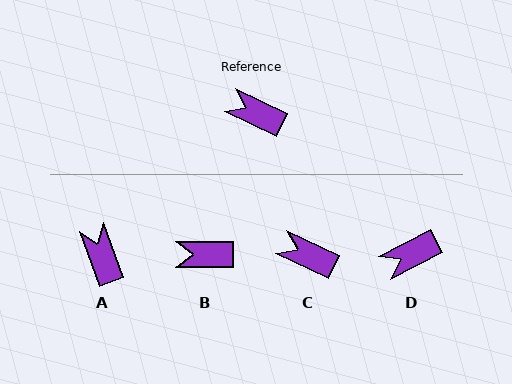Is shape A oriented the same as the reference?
No, it is off by about 44 degrees.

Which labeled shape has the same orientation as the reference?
C.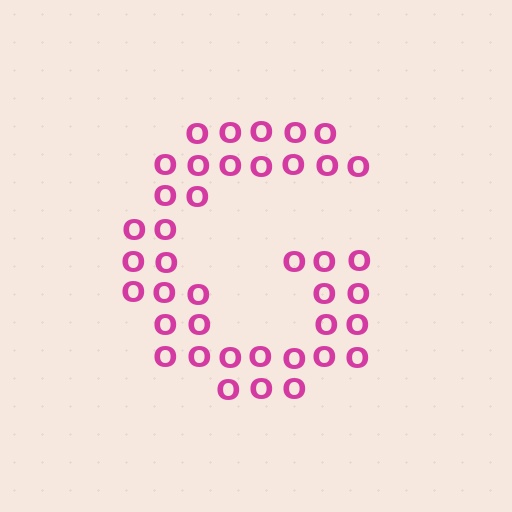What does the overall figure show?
The overall figure shows the letter G.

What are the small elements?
The small elements are letter O's.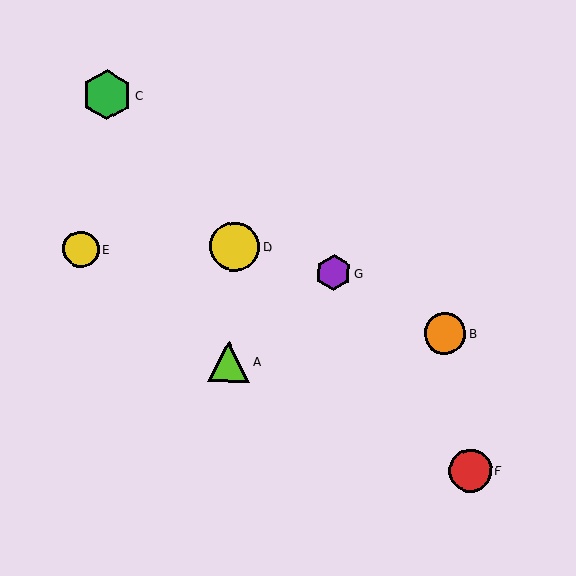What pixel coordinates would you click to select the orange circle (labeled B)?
Click at (445, 334) to select the orange circle B.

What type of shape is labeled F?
Shape F is a red circle.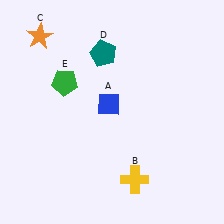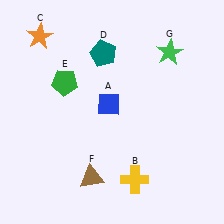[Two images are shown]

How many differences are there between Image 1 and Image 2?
There are 2 differences between the two images.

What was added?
A brown triangle (F), a green star (G) were added in Image 2.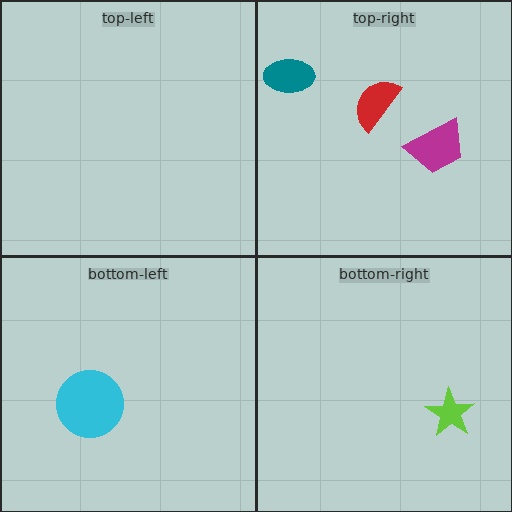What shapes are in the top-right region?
The magenta trapezoid, the teal ellipse, the red semicircle.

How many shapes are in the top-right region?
3.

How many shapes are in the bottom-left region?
1.